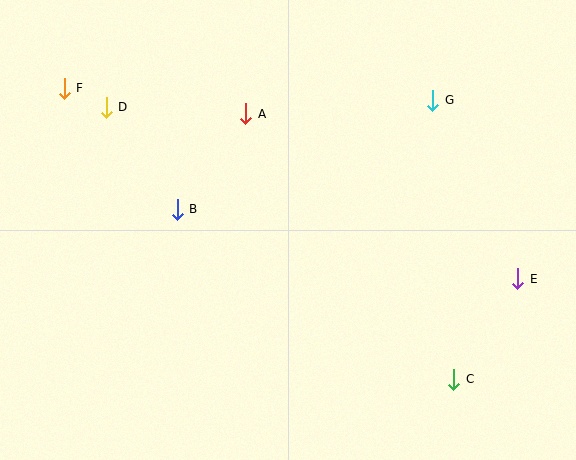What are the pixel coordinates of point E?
Point E is at (518, 279).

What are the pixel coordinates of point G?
Point G is at (433, 100).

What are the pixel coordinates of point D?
Point D is at (106, 107).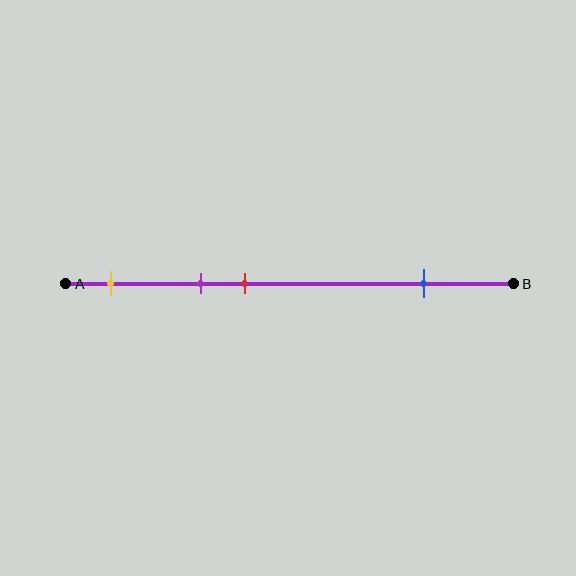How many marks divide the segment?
There are 4 marks dividing the segment.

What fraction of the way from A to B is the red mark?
The red mark is approximately 40% (0.4) of the way from A to B.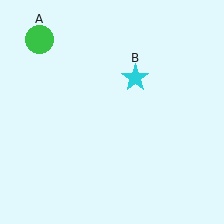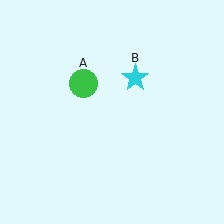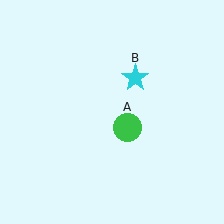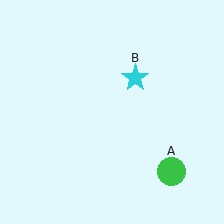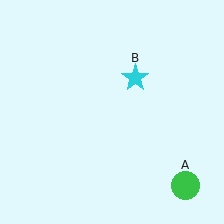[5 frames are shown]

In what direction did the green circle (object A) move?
The green circle (object A) moved down and to the right.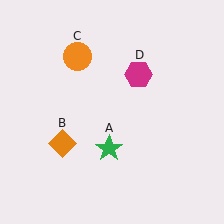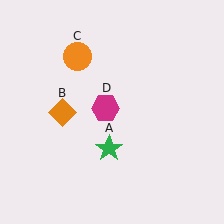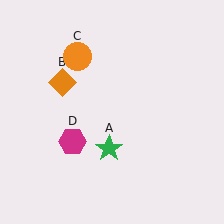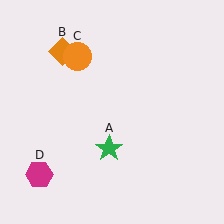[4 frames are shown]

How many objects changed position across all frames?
2 objects changed position: orange diamond (object B), magenta hexagon (object D).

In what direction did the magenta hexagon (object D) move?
The magenta hexagon (object D) moved down and to the left.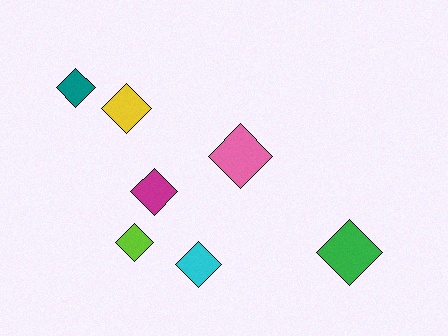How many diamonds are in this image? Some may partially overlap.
There are 7 diamonds.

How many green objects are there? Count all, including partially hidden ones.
There is 1 green object.